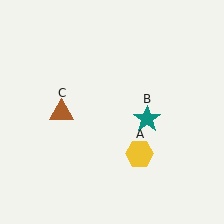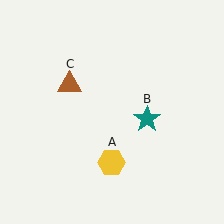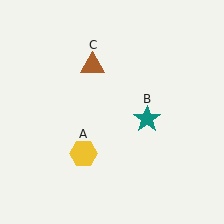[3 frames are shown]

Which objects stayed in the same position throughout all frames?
Teal star (object B) remained stationary.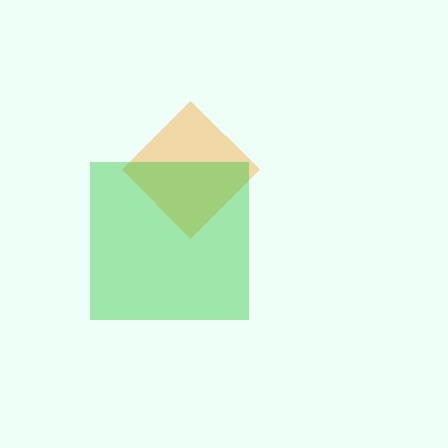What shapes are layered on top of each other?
The layered shapes are: an orange diamond, a green square.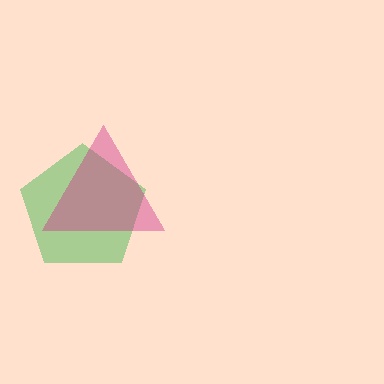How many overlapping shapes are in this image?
There are 2 overlapping shapes in the image.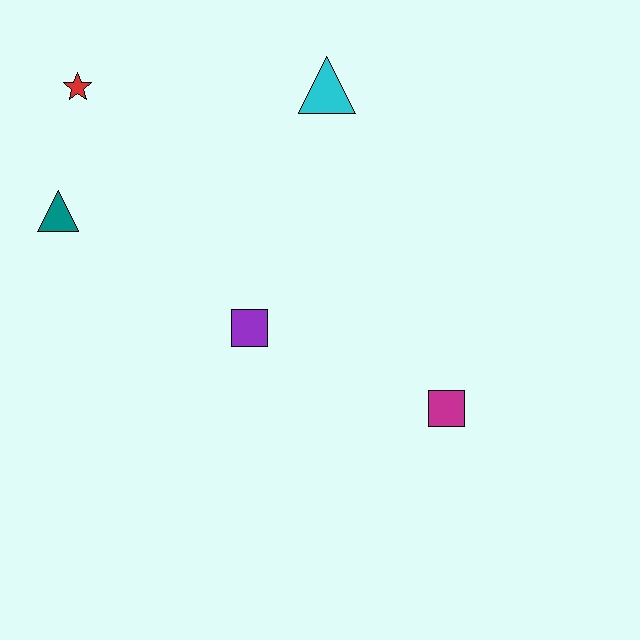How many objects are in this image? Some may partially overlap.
There are 5 objects.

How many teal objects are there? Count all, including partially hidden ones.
There is 1 teal object.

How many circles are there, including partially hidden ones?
There are no circles.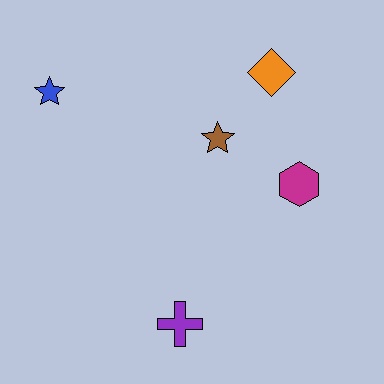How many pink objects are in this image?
There are no pink objects.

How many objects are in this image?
There are 5 objects.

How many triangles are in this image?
There are no triangles.